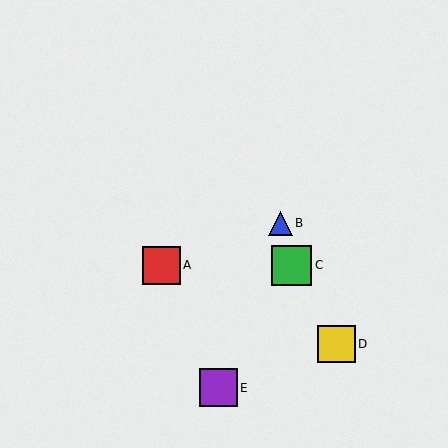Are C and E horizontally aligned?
No, C is at y≈265 and E is at y≈388.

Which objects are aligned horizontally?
Objects A, C are aligned horizontally.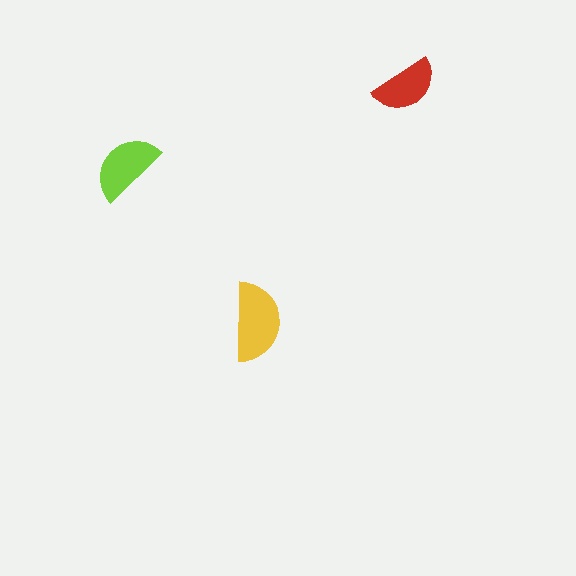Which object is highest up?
The red semicircle is topmost.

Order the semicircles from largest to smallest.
the yellow one, the lime one, the red one.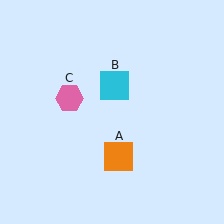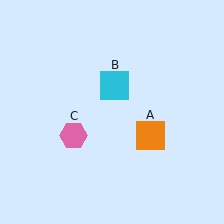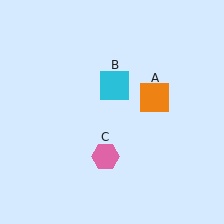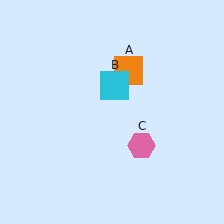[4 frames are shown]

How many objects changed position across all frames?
2 objects changed position: orange square (object A), pink hexagon (object C).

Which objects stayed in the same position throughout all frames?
Cyan square (object B) remained stationary.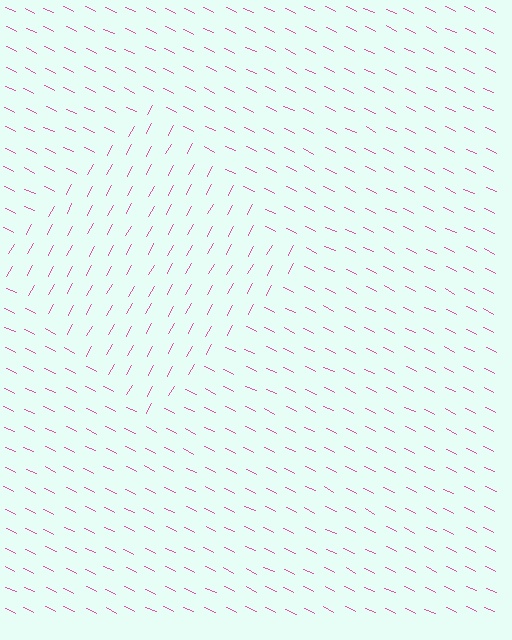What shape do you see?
I see a diamond.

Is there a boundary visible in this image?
Yes, there is a texture boundary formed by a change in line orientation.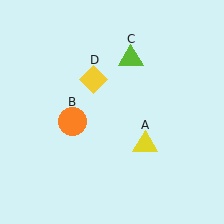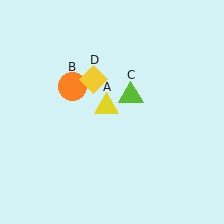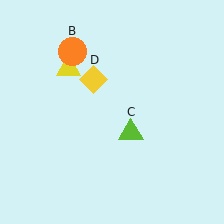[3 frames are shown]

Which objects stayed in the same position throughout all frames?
Yellow diamond (object D) remained stationary.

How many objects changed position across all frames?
3 objects changed position: yellow triangle (object A), orange circle (object B), lime triangle (object C).